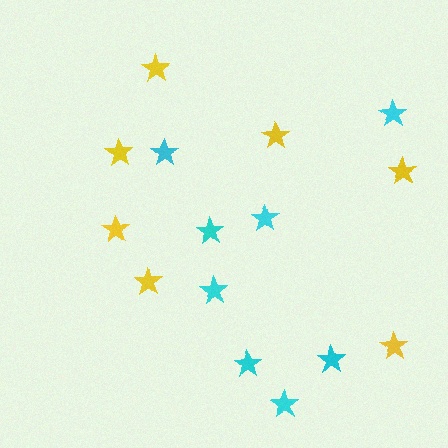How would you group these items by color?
There are 2 groups: one group of yellow stars (7) and one group of cyan stars (8).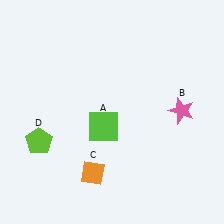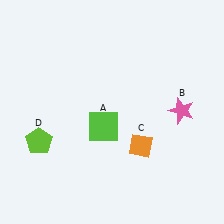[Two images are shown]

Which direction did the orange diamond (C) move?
The orange diamond (C) moved right.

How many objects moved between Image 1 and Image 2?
1 object moved between the two images.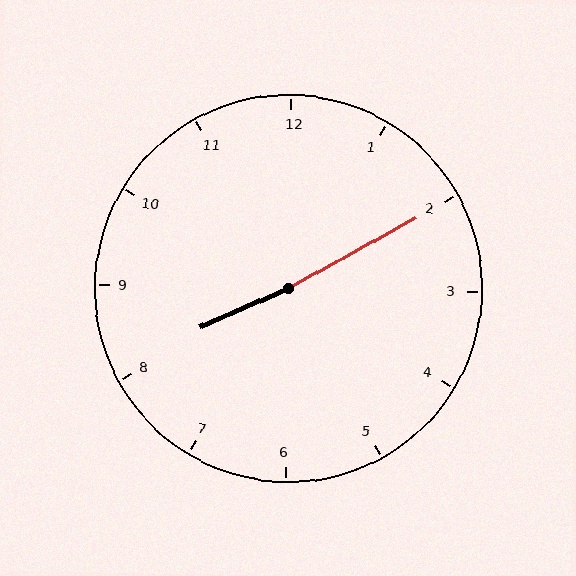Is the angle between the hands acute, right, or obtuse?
It is obtuse.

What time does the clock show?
8:10.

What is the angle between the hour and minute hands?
Approximately 175 degrees.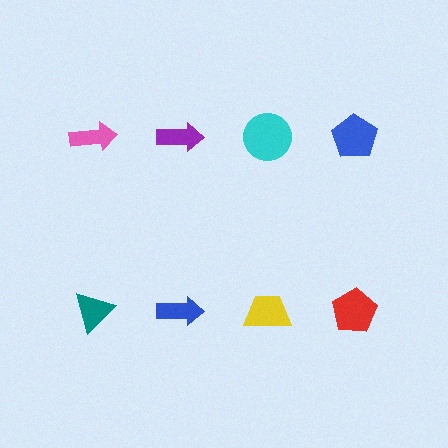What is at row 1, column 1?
A pink arrow.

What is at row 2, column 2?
A blue arrow.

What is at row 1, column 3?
A cyan circle.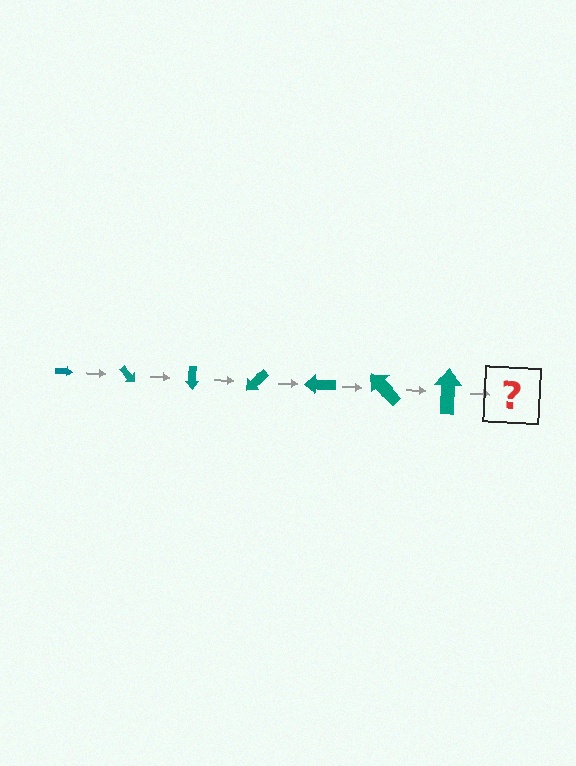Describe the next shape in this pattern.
It should be an arrow, larger than the previous one and rotated 315 degrees from the start.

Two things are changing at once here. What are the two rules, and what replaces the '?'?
The two rules are that the arrow grows larger each step and it rotates 45 degrees each step. The '?' should be an arrow, larger than the previous one and rotated 315 degrees from the start.